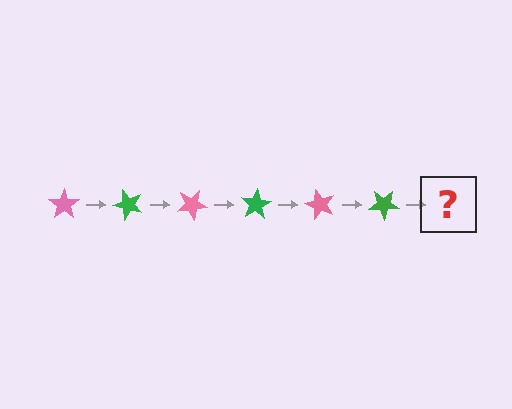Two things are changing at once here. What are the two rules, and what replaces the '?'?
The two rules are that it rotates 50 degrees each step and the color cycles through pink and green. The '?' should be a pink star, rotated 300 degrees from the start.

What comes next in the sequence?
The next element should be a pink star, rotated 300 degrees from the start.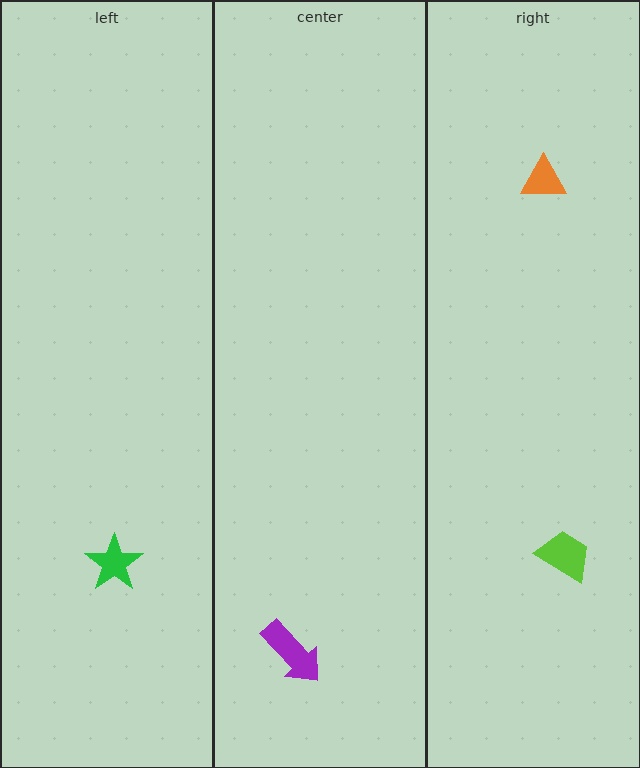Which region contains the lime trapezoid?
The right region.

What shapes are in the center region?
The purple arrow.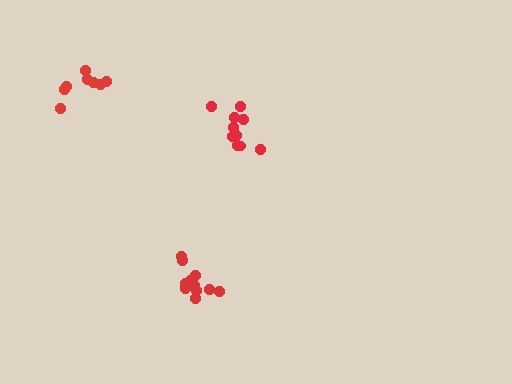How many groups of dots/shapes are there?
There are 3 groups.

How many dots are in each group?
Group 1: 8 dots, Group 2: 10 dots, Group 3: 12 dots (30 total).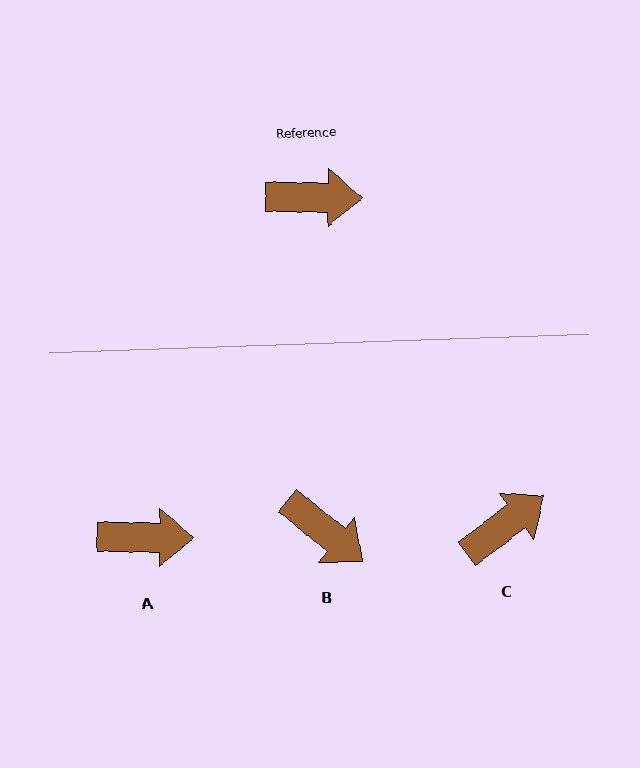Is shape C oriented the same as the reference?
No, it is off by about 38 degrees.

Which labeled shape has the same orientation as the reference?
A.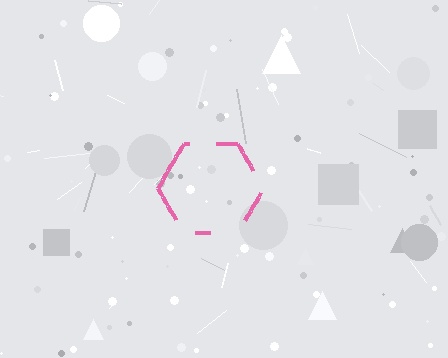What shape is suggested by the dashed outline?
The dashed outline suggests a hexagon.